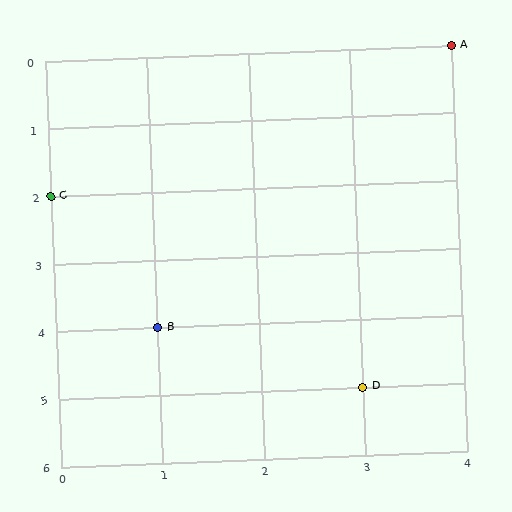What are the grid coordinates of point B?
Point B is at grid coordinates (1, 4).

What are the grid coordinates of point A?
Point A is at grid coordinates (4, 0).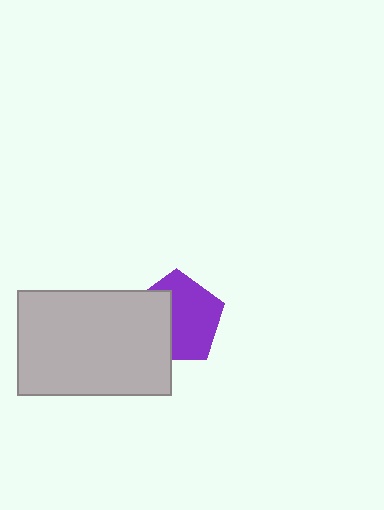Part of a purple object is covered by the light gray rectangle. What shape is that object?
It is a pentagon.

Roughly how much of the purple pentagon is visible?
About half of it is visible (roughly 61%).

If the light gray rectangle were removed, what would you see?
You would see the complete purple pentagon.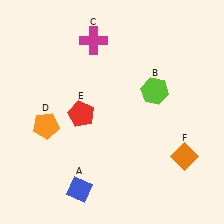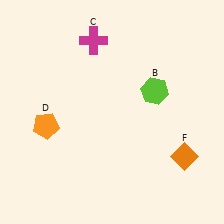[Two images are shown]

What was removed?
The red pentagon (E), the blue diamond (A) were removed in Image 2.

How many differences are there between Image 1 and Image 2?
There are 2 differences between the two images.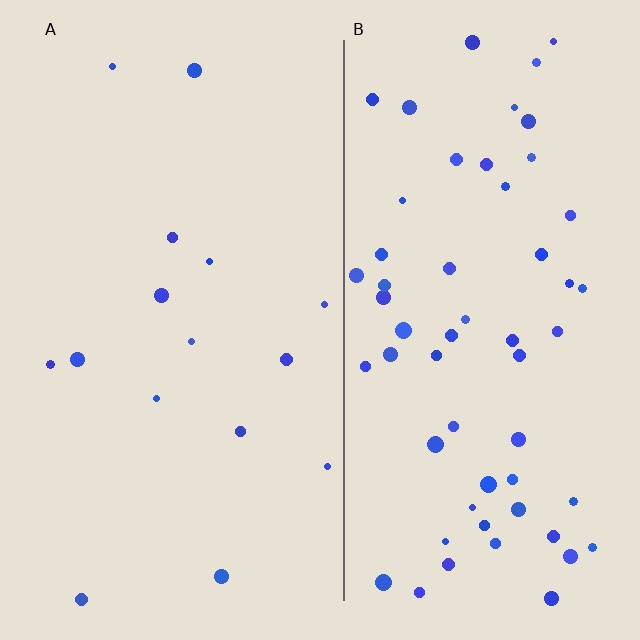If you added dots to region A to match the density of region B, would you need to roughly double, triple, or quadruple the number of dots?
Approximately quadruple.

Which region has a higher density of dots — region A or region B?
B (the right).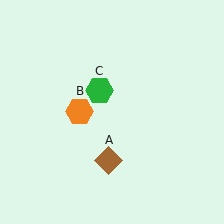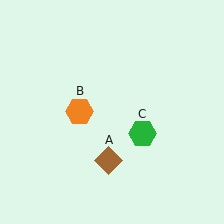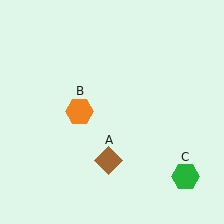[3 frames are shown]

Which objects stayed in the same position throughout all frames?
Brown diamond (object A) and orange hexagon (object B) remained stationary.